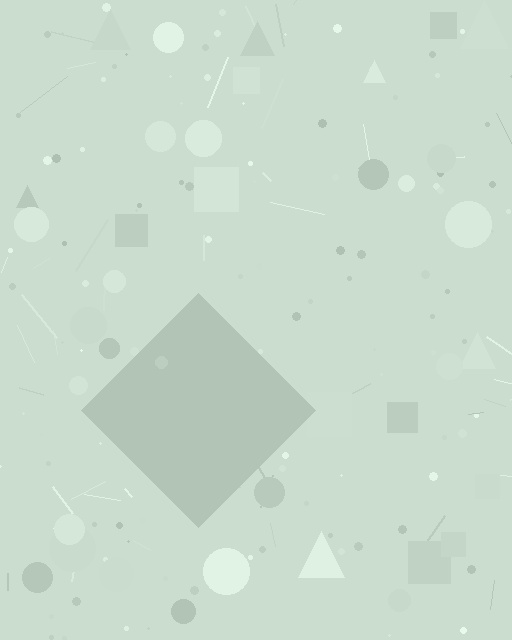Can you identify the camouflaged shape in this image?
The camouflaged shape is a diamond.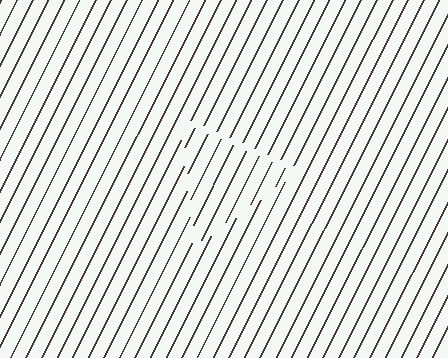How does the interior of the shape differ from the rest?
The interior of the shape contains the same grating, shifted by half a period — the contour is defined by the phase discontinuity where line-ends from the inner and outer gratings abut.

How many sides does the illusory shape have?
3 sides — the line-ends trace a triangle.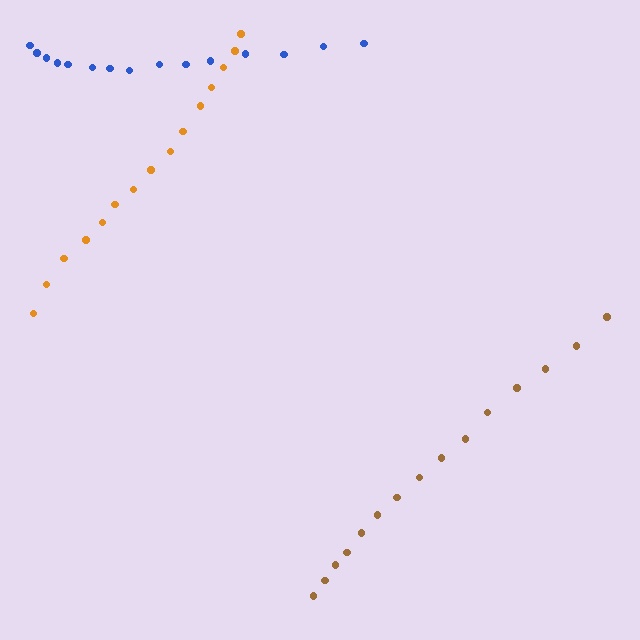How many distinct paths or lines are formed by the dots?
There are 3 distinct paths.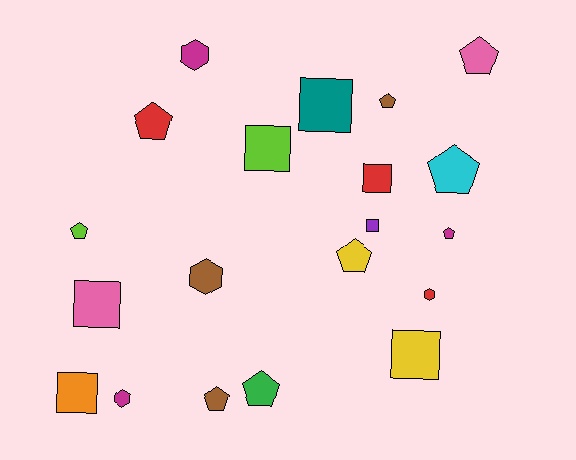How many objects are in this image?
There are 20 objects.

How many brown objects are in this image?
There are 3 brown objects.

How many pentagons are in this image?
There are 9 pentagons.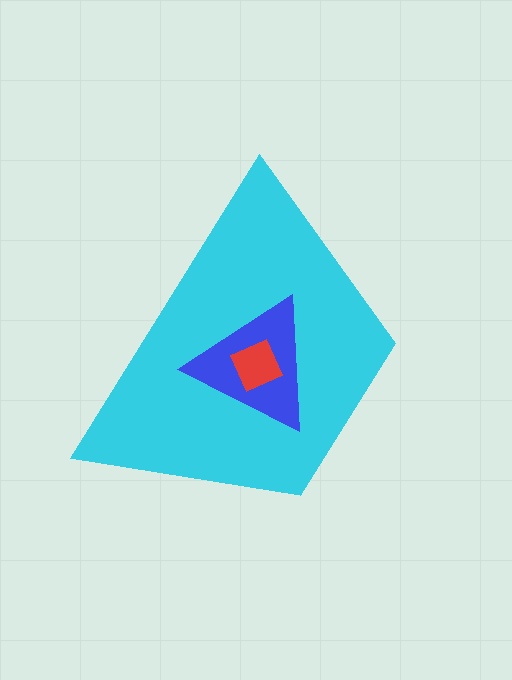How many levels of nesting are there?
3.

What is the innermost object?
The red square.